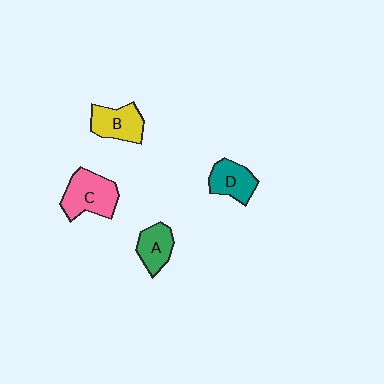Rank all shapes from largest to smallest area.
From largest to smallest: C (pink), B (yellow), D (teal), A (green).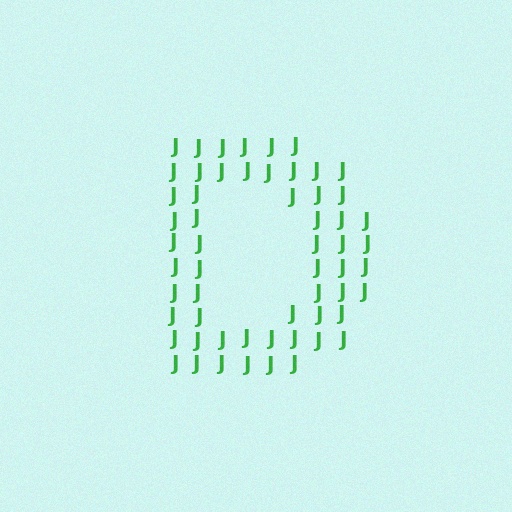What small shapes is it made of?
It is made of small letter J's.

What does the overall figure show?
The overall figure shows the letter D.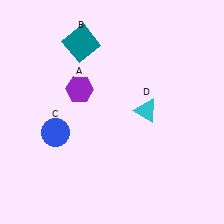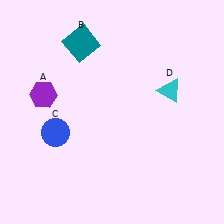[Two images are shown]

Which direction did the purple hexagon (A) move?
The purple hexagon (A) moved left.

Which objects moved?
The objects that moved are: the purple hexagon (A), the cyan triangle (D).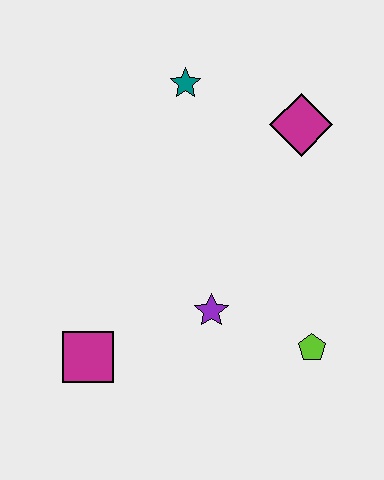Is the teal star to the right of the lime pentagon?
No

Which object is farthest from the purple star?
The teal star is farthest from the purple star.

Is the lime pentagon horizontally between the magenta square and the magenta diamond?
No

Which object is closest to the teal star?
The magenta diamond is closest to the teal star.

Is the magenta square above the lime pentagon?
No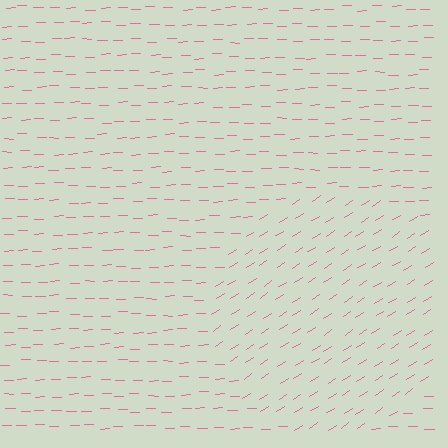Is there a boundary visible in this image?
Yes, there is a texture boundary formed by a change in line orientation.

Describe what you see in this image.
The image is filled with small pink line segments. A circle region in the image has lines oriented differently from the surrounding lines, creating a visible texture boundary.